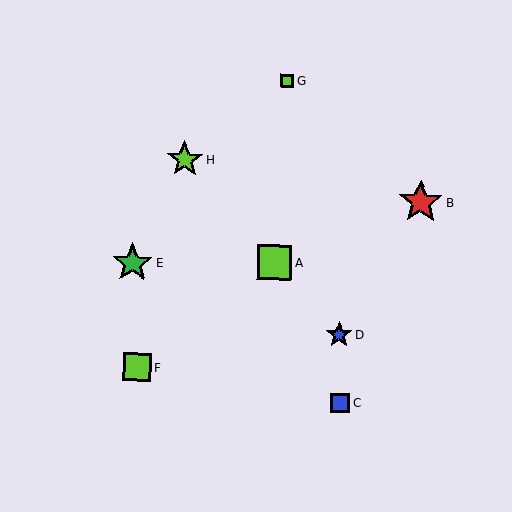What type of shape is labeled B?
Shape B is a red star.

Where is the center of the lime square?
The center of the lime square is at (137, 367).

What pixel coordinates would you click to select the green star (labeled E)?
Click at (132, 263) to select the green star E.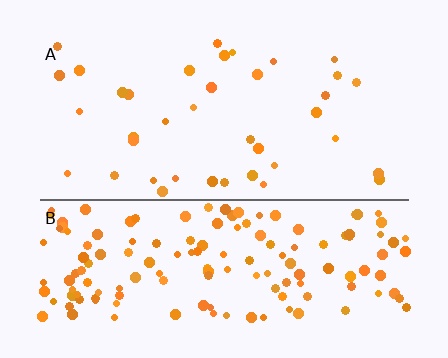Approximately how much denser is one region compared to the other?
Approximately 4.0× — region B over region A.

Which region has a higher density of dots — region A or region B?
B (the bottom).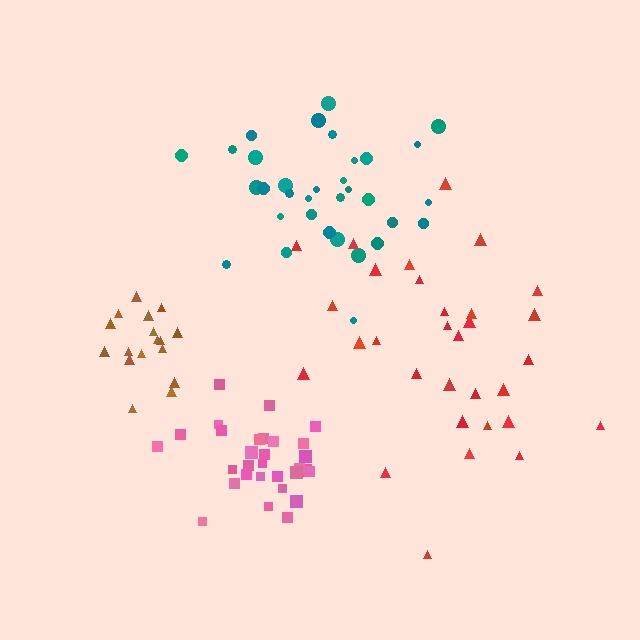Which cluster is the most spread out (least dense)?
Red.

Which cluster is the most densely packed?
Pink.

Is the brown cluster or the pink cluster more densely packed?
Pink.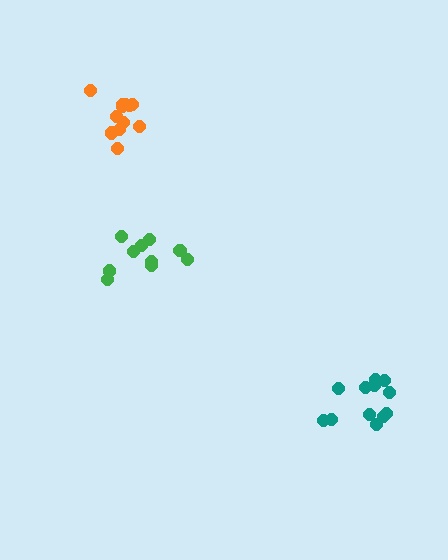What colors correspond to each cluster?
The clusters are colored: orange, green, teal.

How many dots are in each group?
Group 1: 12 dots, Group 2: 10 dots, Group 3: 12 dots (34 total).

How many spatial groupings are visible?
There are 3 spatial groupings.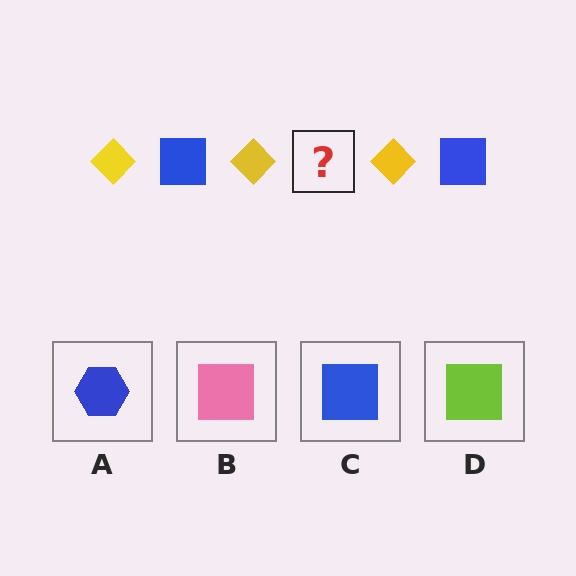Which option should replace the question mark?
Option C.